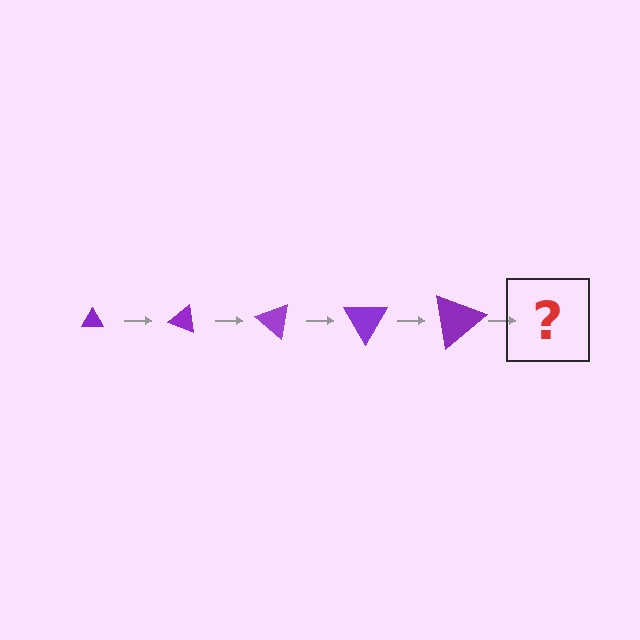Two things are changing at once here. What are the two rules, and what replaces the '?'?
The two rules are that the triangle grows larger each step and it rotates 20 degrees each step. The '?' should be a triangle, larger than the previous one and rotated 100 degrees from the start.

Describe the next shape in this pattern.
It should be a triangle, larger than the previous one and rotated 100 degrees from the start.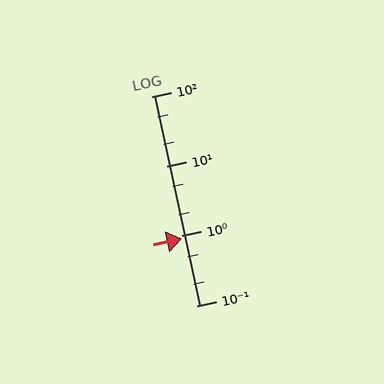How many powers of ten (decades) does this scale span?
The scale spans 3 decades, from 0.1 to 100.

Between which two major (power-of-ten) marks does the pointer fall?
The pointer is between 0.1 and 1.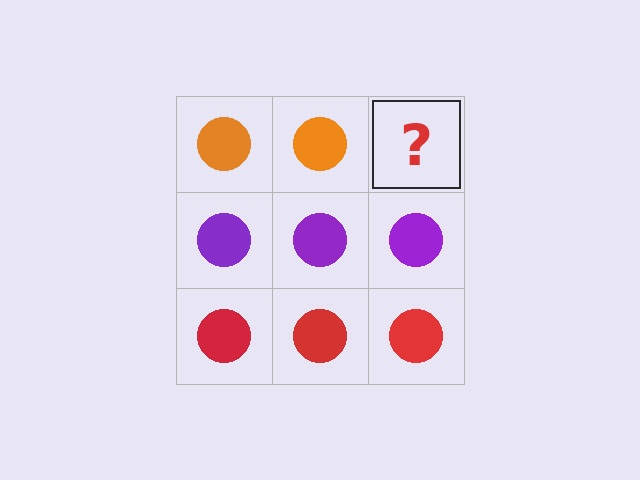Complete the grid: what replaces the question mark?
The question mark should be replaced with an orange circle.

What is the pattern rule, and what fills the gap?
The rule is that each row has a consistent color. The gap should be filled with an orange circle.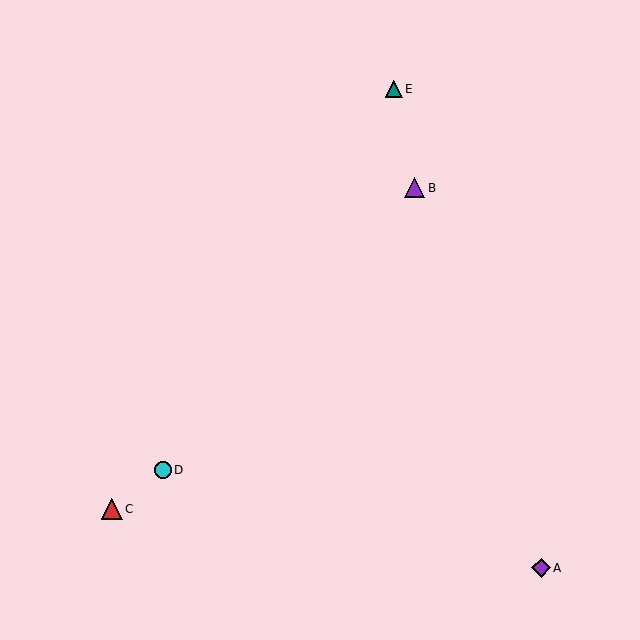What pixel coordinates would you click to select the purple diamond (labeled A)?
Click at (541, 568) to select the purple diamond A.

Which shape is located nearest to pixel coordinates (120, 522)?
The red triangle (labeled C) at (112, 509) is nearest to that location.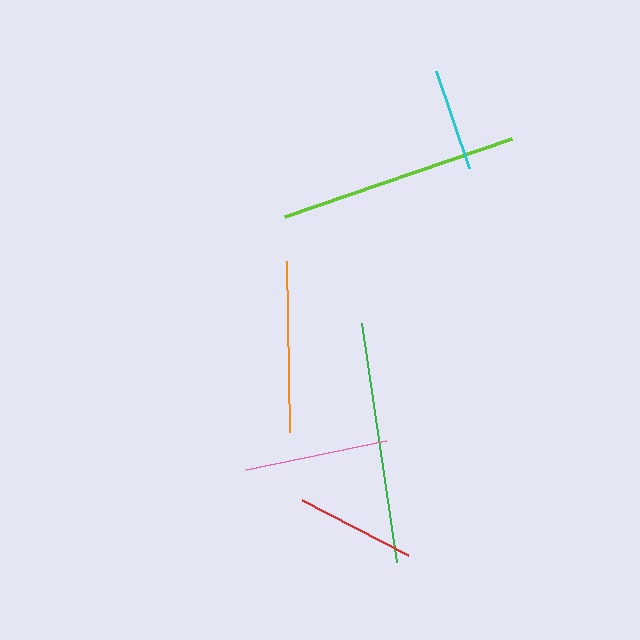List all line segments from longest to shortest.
From longest to shortest: green, lime, orange, pink, red, cyan.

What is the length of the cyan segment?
The cyan segment is approximately 102 pixels long.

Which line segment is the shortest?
The cyan line is the shortest at approximately 102 pixels.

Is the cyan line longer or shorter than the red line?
The red line is longer than the cyan line.